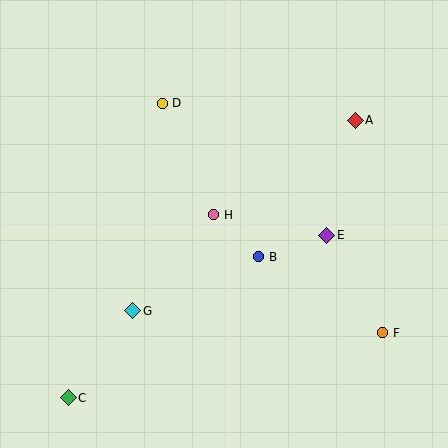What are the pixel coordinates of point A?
Point A is at (355, 120).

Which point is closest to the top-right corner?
Point A is closest to the top-right corner.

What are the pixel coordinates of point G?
Point G is at (133, 311).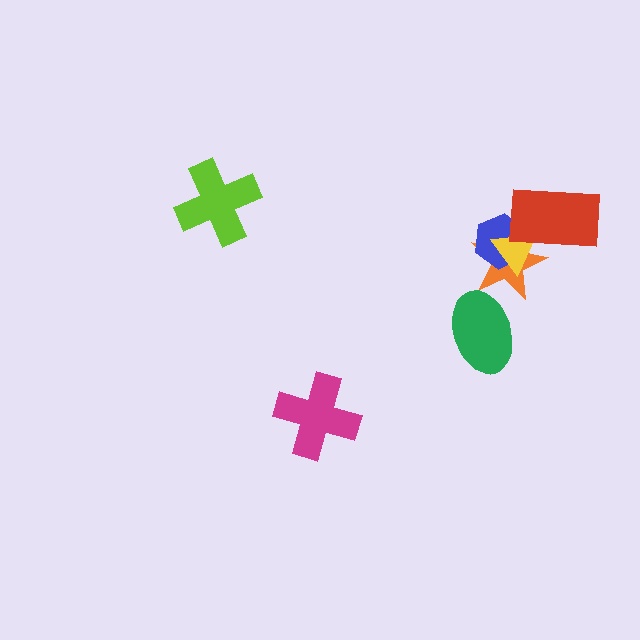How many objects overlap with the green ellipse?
1 object overlaps with the green ellipse.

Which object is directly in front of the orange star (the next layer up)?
The blue hexagon is directly in front of the orange star.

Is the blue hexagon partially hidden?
Yes, it is partially covered by another shape.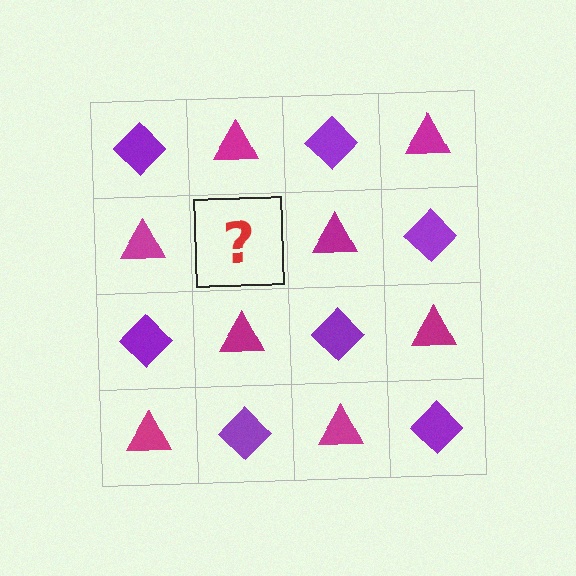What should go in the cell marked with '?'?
The missing cell should contain a purple diamond.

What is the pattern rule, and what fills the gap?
The rule is that it alternates purple diamond and magenta triangle in a checkerboard pattern. The gap should be filled with a purple diamond.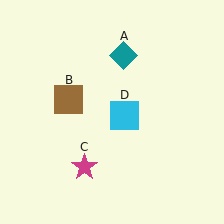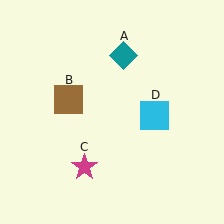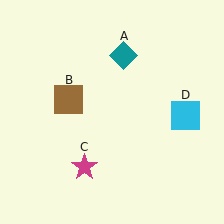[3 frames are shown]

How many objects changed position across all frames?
1 object changed position: cyan square (object D).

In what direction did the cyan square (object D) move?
The cyan square (object D) moved right.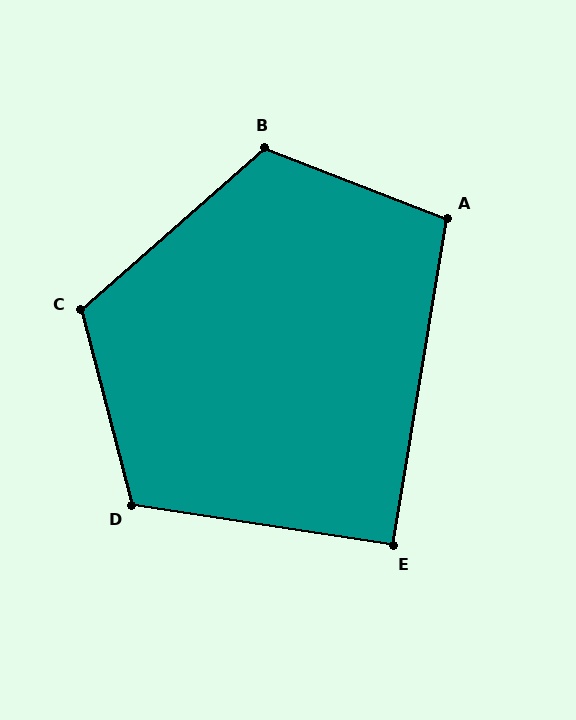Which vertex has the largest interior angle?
B, at approximately 118 degrees.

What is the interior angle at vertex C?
Approximately 117 degrees (obtuse).